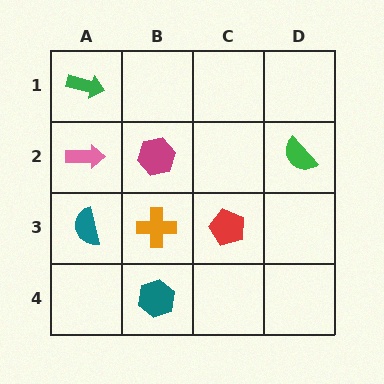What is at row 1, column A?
A green arrow.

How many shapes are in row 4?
1 shape.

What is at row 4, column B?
A teal hexagon.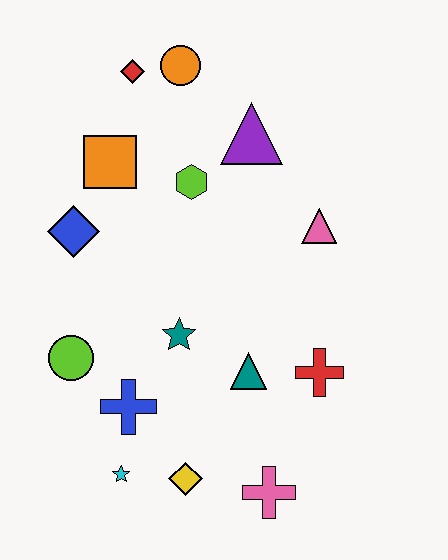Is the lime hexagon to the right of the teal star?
Yes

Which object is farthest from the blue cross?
The orange circle is farthest from the blue cross.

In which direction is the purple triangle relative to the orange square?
The purple triangle is to the right of the orange square.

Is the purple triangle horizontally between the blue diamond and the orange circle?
No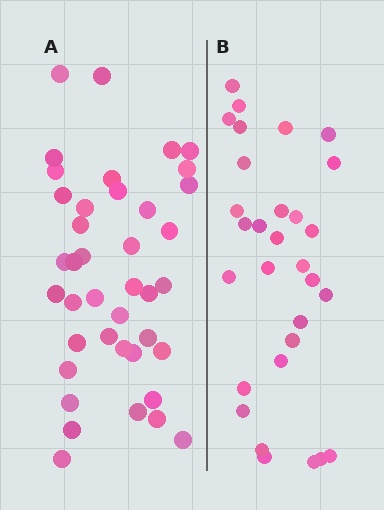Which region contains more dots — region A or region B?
Region A (the left region) has more dots.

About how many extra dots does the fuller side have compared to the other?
Region A has roughly 10 or so more dots than region B.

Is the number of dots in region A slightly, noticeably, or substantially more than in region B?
Region A has noticeably more, but not dramatically so. The ratio is roughly 1.3 to 1.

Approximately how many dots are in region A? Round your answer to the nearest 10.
About 40 dots.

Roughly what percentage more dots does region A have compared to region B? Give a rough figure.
About 35% more.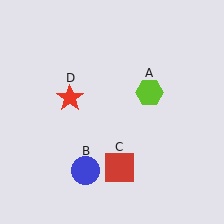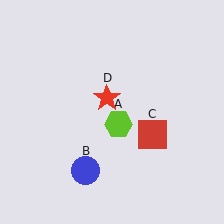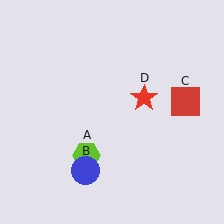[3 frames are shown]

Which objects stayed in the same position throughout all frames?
Blue circle (object B) remained stationary.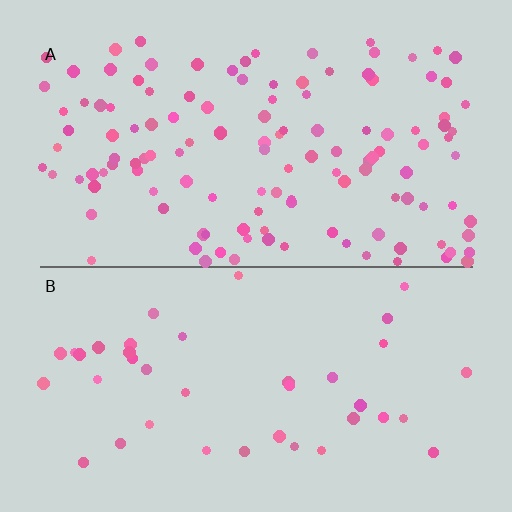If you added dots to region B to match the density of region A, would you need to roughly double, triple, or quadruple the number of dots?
Approximately triple.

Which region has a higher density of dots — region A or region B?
A (the top).